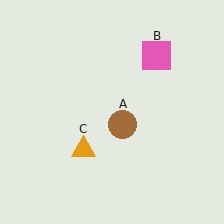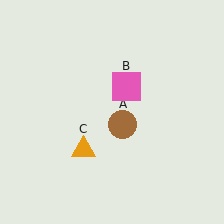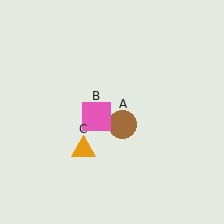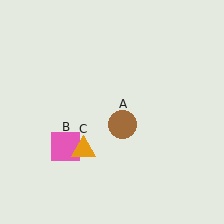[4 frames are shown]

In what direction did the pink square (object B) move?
The pink square (object B) moved down and to the left.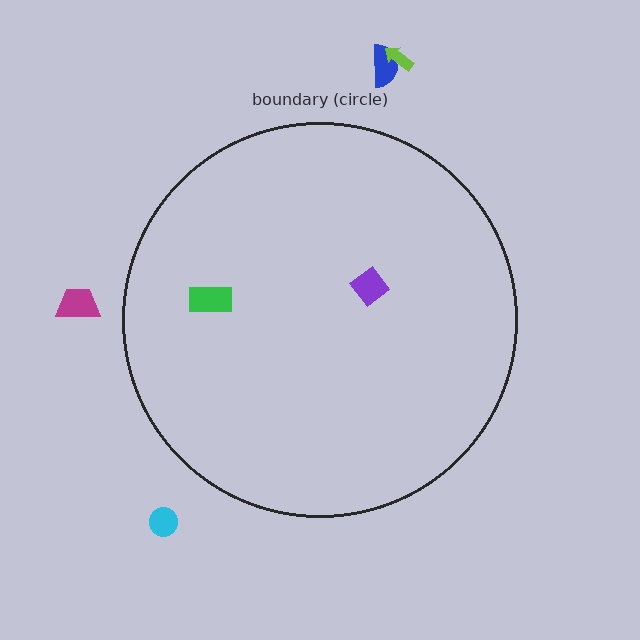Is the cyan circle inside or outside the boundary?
Outside.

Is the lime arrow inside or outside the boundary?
Outside.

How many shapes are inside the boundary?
2 inside, 4 outside.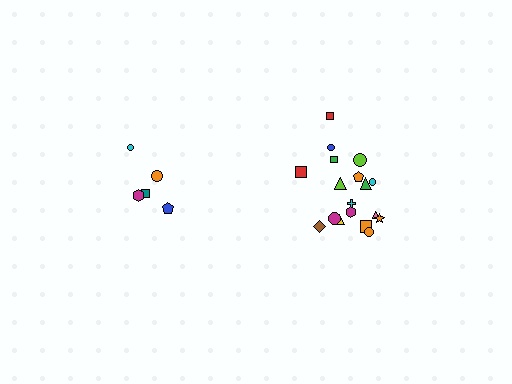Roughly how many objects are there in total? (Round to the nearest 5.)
Roughly 25 objects in total.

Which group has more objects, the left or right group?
The right group.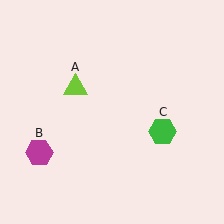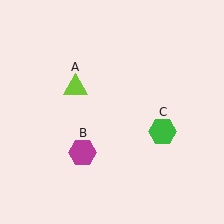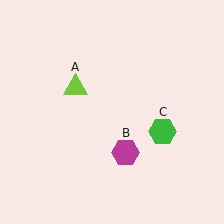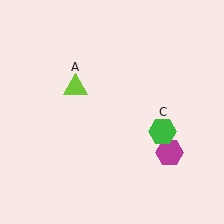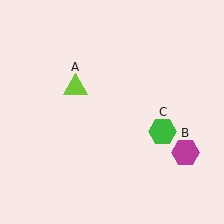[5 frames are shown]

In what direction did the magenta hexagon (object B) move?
The magenta hexagon (object B) moved right.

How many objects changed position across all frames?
1 object changed position: magenta hexagon (object B).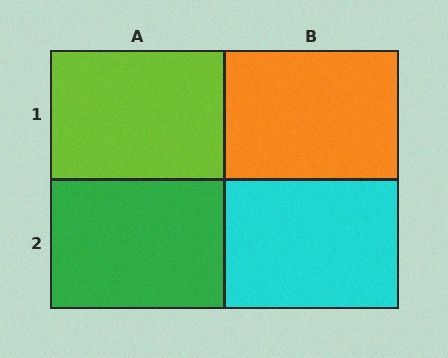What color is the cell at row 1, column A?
Lime.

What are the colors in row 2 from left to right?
Green, cyan.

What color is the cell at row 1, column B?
Orange.